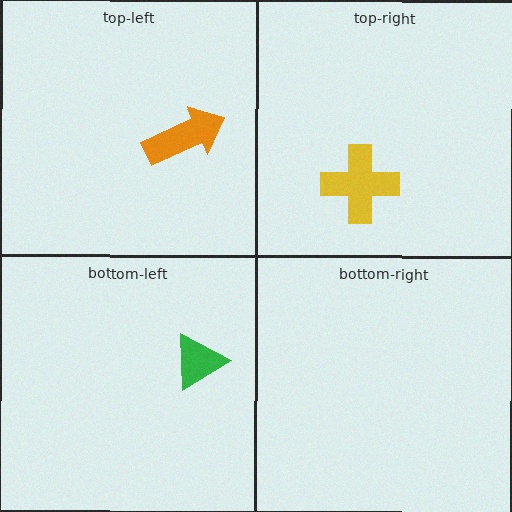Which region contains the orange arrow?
The top-left region.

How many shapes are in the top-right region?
1.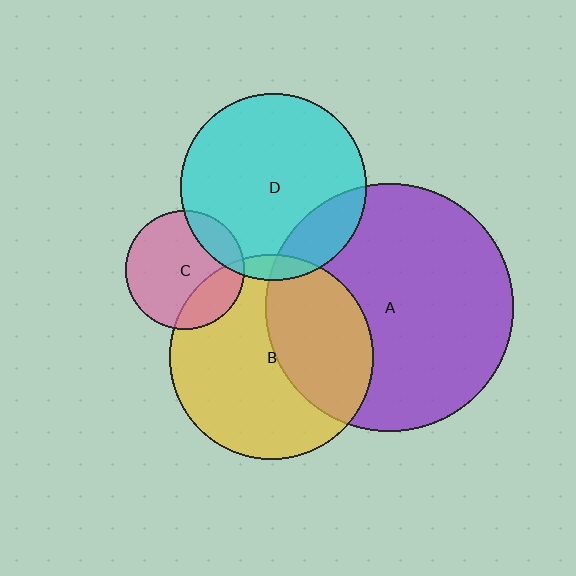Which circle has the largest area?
Circle A (purple).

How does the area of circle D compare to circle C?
Approximately 2.5 times.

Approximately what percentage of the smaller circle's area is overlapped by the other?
Approximately 40%.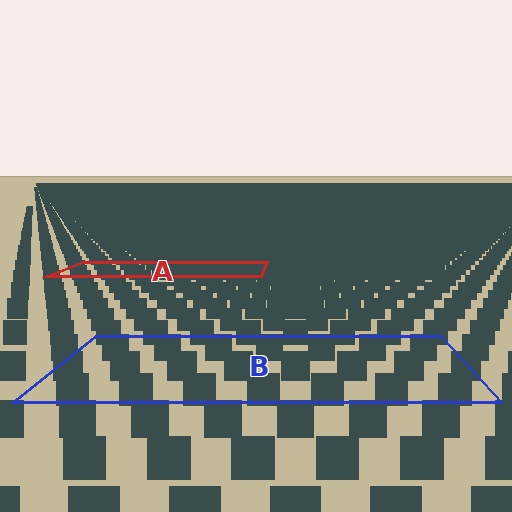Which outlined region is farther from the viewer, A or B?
Region A is farther from the viewer — the texture elements inside it appear smaller and more densely packed.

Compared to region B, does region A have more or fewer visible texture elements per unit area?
Region A has more texture elements per unit area — they are packed more densely because it is farther away.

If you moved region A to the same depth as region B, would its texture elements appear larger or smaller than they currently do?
They would appear larger. At a closer depth, the same texture elements are projected at a bigger on-screen size.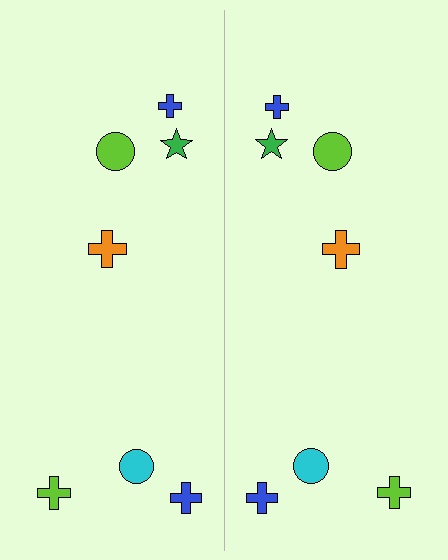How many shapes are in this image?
There are 14 shapes in this image.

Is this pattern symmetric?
Yes, this pattern has bilateral (reflection) symmetry.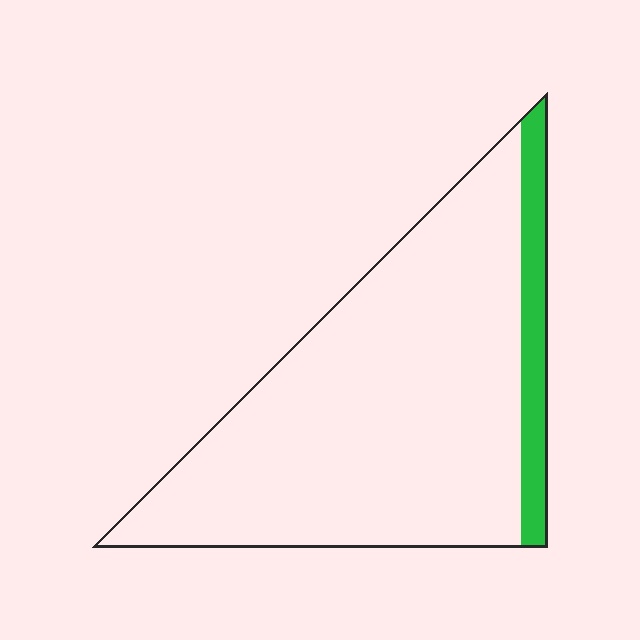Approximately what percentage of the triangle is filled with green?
Approximately 10%.